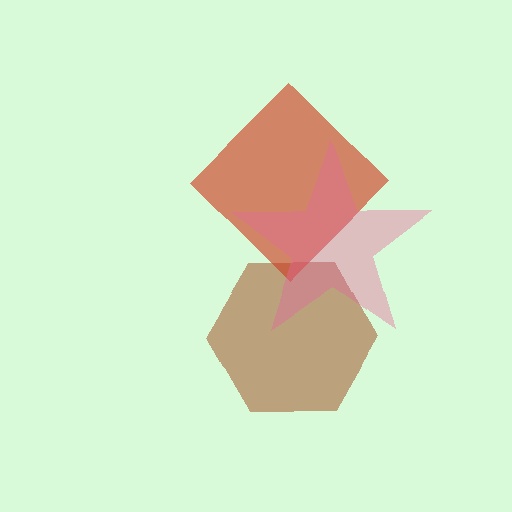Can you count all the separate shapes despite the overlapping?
Yes, there are 3 separate shapes.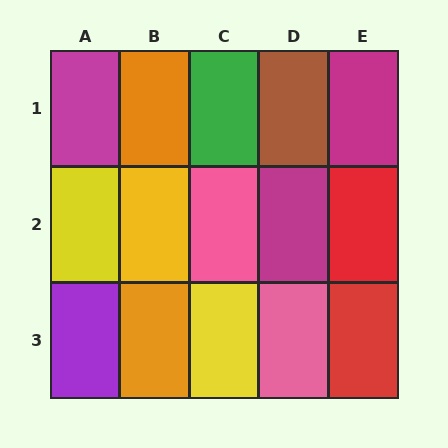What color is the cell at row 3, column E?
Red.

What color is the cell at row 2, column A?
Yellow.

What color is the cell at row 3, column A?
Purple.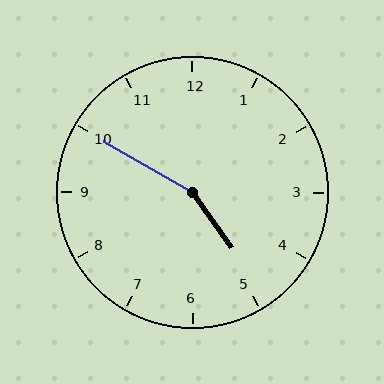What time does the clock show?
4:50.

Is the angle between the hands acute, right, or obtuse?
It is obtuse.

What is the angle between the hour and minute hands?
Approximately 155 degrees.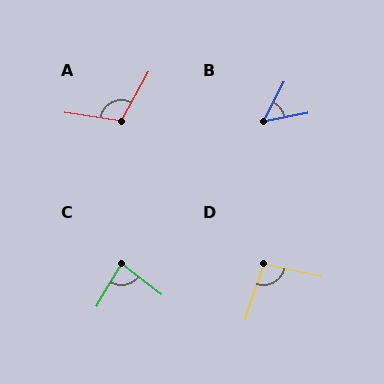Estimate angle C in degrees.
Approximately 82 degrees.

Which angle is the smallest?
B, at approximately 52 degrees.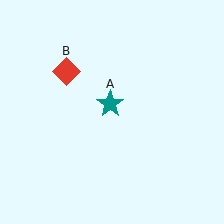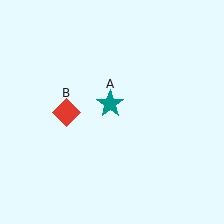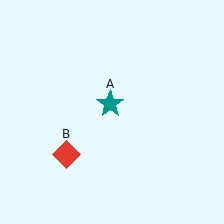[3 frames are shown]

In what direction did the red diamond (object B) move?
The red diamond (object B) moved down.